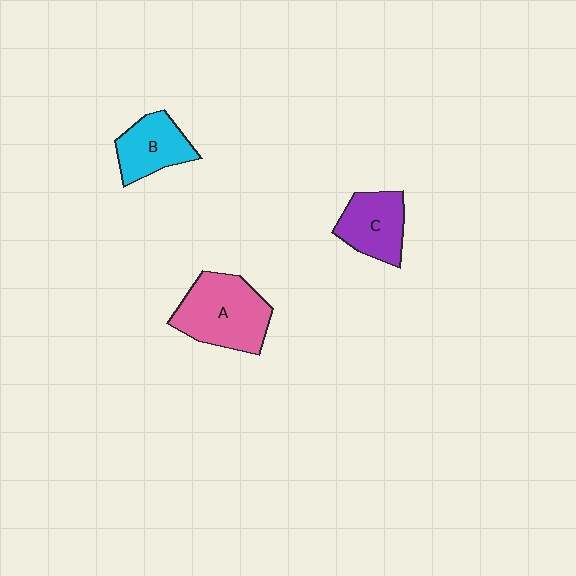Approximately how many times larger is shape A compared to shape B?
Approximately 1.5 times.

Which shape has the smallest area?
Shape B (cyan).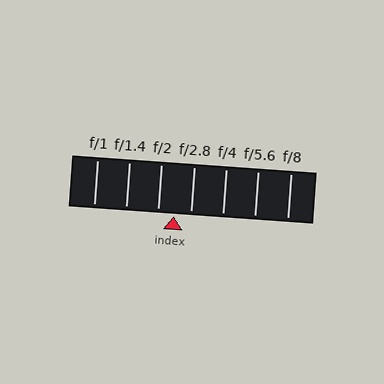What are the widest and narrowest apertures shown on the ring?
The widest aperture shown is f/1 and the narrowest is f/8.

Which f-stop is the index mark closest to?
The index mark is closest to f/2.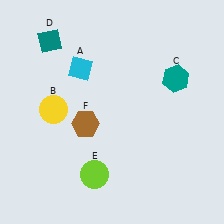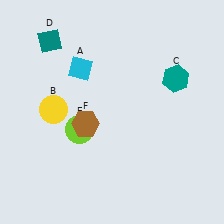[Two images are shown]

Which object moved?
The lime circle (E) moved up.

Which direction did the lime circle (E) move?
The lime circle (E) moved up.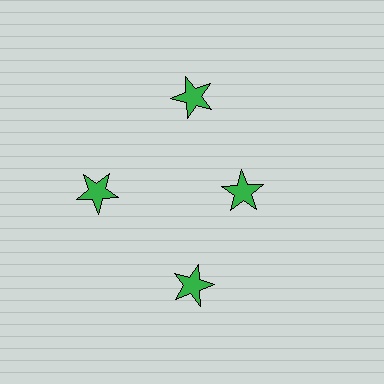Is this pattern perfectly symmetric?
No. The 4 green stars are arranged in a ring, but one element near the 3 o'clock position is pulled inward toward the center, breaking the 4-fold rotational symmetry.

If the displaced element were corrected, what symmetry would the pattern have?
It would have 4-fold rotational symmetry — the pattern would map onto itself every 90 degrees.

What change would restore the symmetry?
The symmetry would be restored by moving it outward, back onto the ring so that all 4 stars sit at equal angles and equal distance from the center.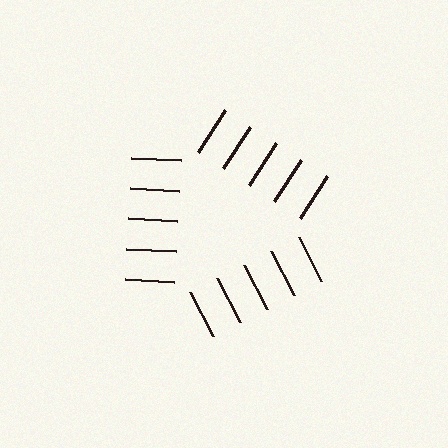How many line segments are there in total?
15 — 5 along each of the 3 edges.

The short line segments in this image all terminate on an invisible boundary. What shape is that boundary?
An illusory triangle — the line segments terminate on its edges but no continuous stroke is drawn.